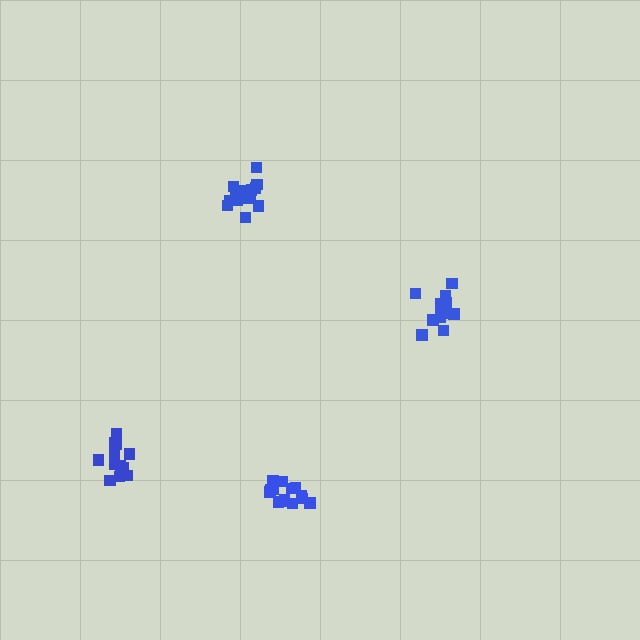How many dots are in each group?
Group 1: 12 dots, Group 2: 14 dots, Group 3: 12 dots, Group 4: 14 dots (52 total).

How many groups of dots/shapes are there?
There are 4 groups.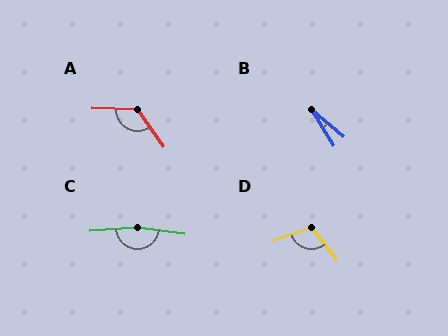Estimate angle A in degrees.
Approximately 127 degrees.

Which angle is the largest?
C, at approximately 168 degrees.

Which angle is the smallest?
B, at approximately 17 degrees.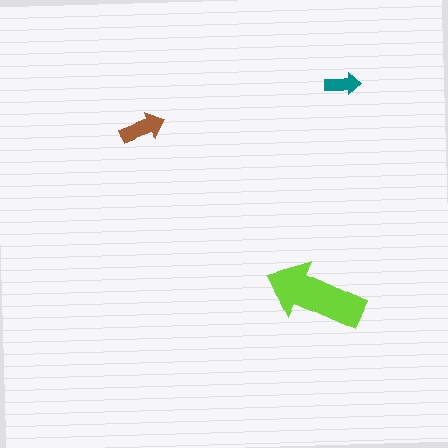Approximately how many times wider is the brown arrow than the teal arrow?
About 1.5 times wider.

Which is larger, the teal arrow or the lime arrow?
The lime one.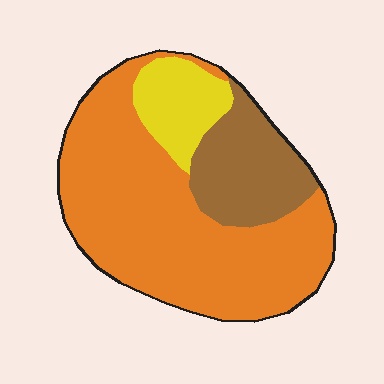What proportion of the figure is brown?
Brown covers about 20% of the figure.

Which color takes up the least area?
Yellow, at roughly 15%.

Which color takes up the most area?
Orange, at roughly 65%.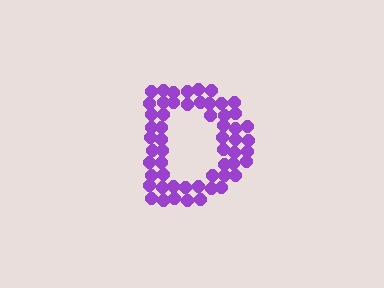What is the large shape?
The large shape is the letter D.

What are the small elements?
The small elements are circles.